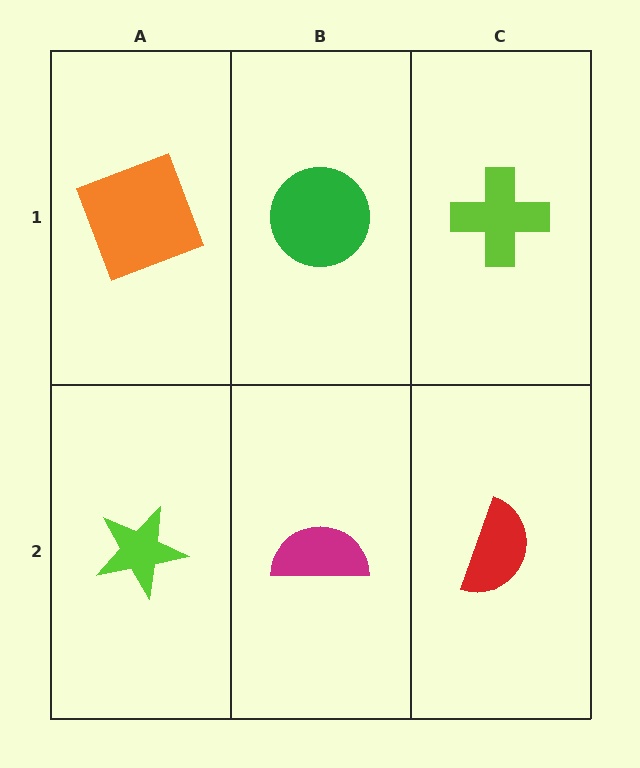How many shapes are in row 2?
3 shapes.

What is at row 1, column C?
A lime cross.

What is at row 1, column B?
A green circle.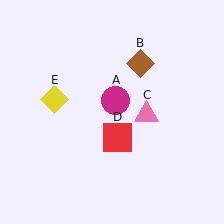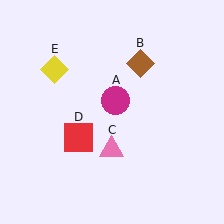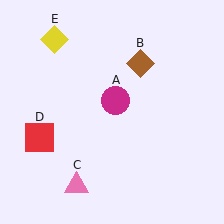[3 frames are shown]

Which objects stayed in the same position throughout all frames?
Magenta circle (object A) and brown diamond (object B) remained stationary.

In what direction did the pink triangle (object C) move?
The pink triangle (object C) moved down and to the left.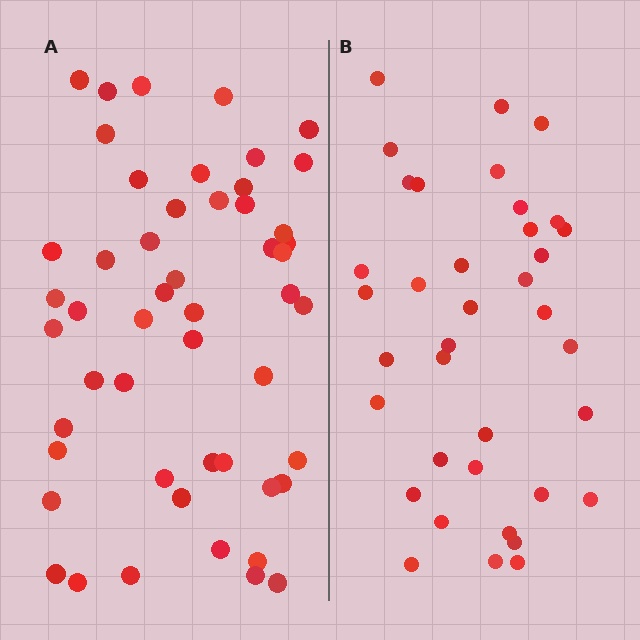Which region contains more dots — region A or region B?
Region A (the left region) has more dots.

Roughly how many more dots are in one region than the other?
Region A has approximately 15 more dots than region B.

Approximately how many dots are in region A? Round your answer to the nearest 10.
About 50 dots. (The exact count is 51, which rounds to 50.)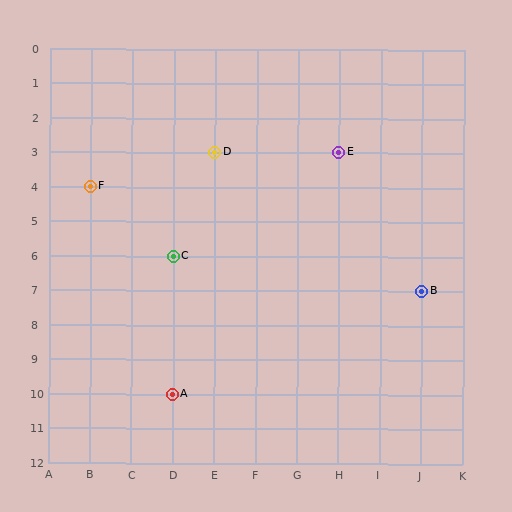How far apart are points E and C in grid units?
Points E and C are 4 columns and 3 rows apart (about 5.0 grid units diagonally).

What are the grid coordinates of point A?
Point A is at grid coordinates (D, 10).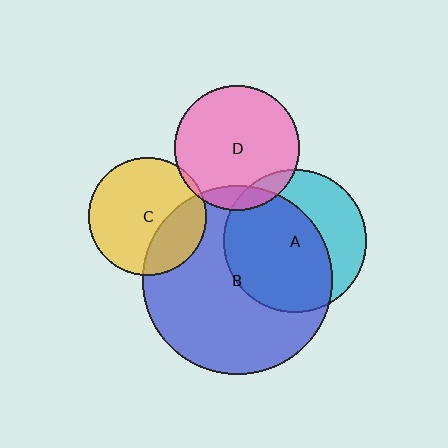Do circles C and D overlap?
Yes.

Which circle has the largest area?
Circle B (blue).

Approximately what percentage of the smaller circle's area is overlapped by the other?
Approximately 5%.